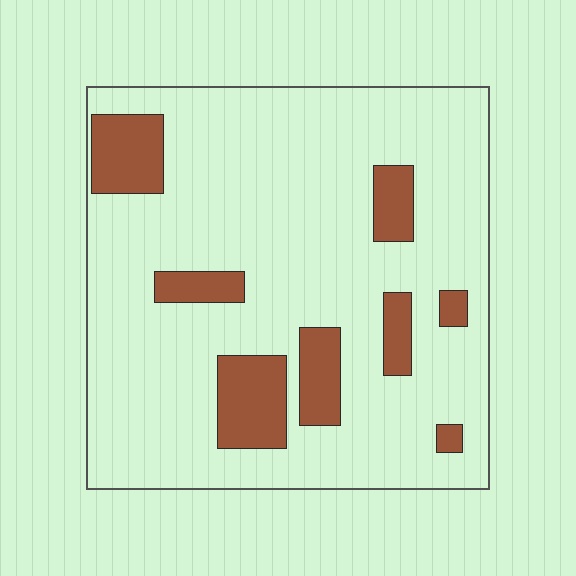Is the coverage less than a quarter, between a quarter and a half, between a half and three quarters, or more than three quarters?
Less than a quarter.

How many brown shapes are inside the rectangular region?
8.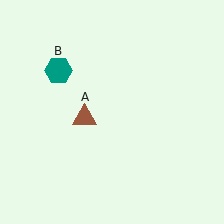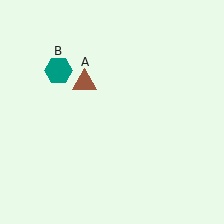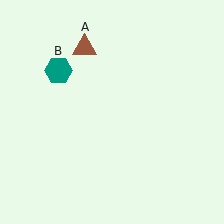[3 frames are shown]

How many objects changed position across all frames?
1 object changed position: brown triangle (object A).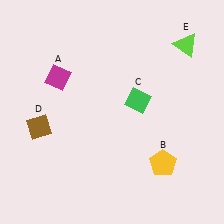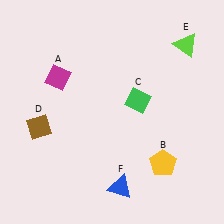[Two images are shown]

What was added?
A blue triangle (F) was added in Image 2.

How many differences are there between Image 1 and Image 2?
There is 1 difference between the two images.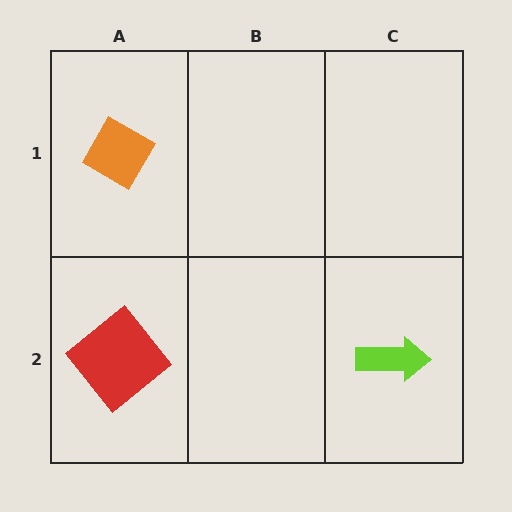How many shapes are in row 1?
1 shape.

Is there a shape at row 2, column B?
No, that cell is empty.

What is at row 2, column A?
A red diamond.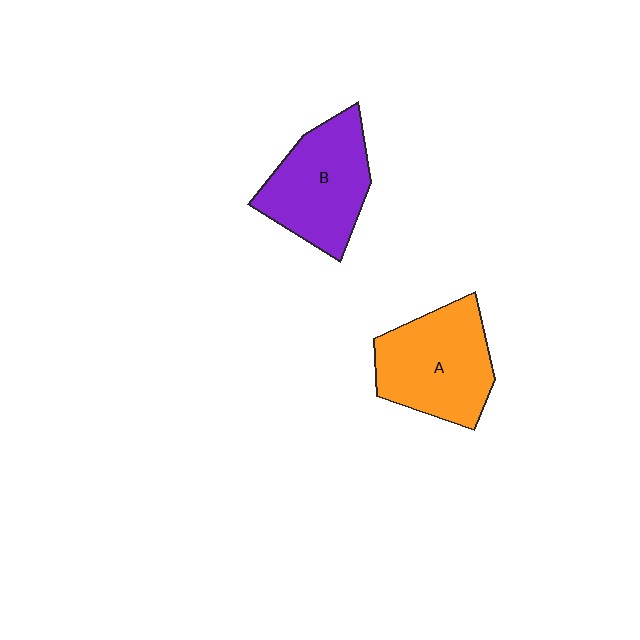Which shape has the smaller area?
Shape B (purple).